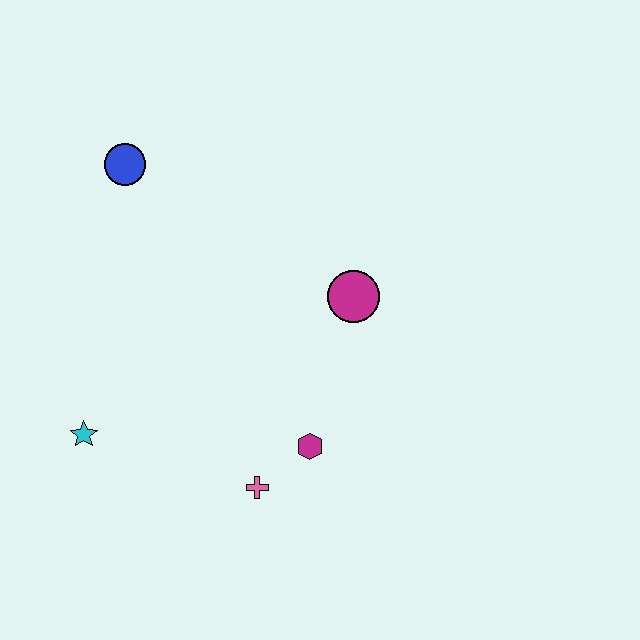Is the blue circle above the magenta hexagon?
Yes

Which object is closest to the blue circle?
The magenta circle is closest to the blue circle.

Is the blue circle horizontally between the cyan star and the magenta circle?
Yes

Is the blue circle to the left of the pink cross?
Yes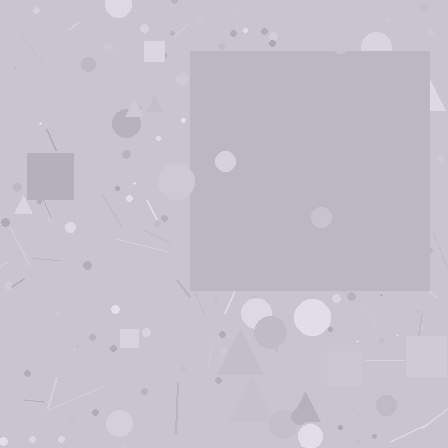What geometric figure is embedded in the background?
A square is embedded in the background.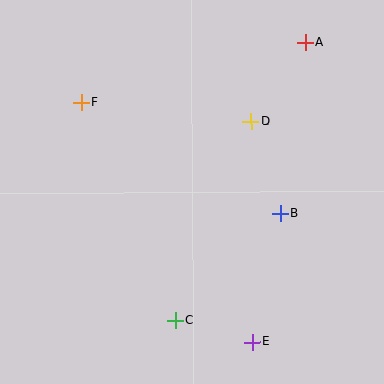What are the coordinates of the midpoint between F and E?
The midpoint between F and E is at (167, 222).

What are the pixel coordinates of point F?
Point F is at (82, 102).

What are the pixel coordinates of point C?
Point C is at (175, 320).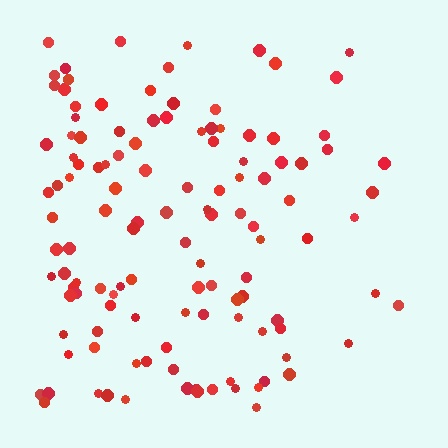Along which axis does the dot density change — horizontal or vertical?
Horizontal.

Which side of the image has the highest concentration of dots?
The left.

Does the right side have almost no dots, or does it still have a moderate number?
Still a moderate number, just noticeably fewer than the left.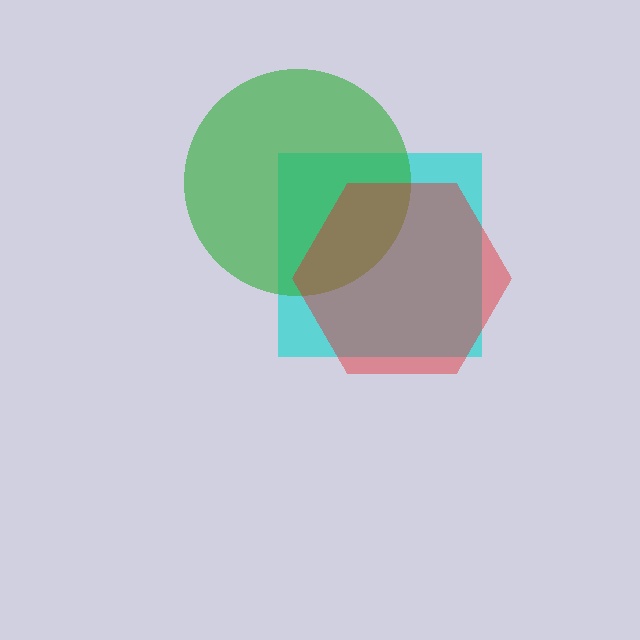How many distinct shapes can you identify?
There are 3 distinct shapes: a cyan square, a green circle, a red hexagon.